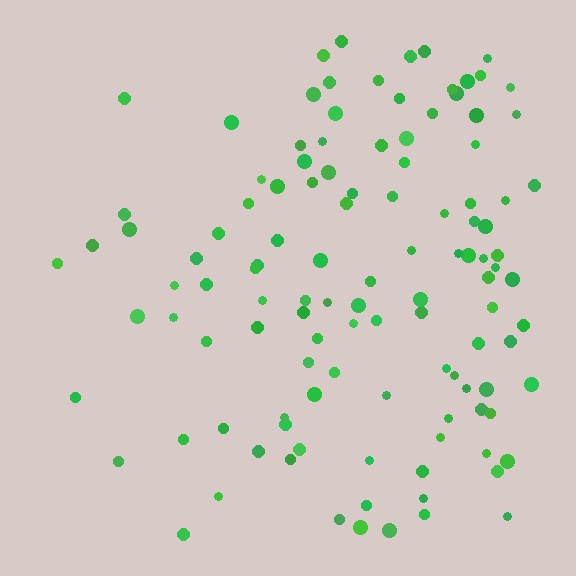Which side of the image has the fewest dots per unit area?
The left.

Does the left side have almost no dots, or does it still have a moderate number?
Still a moderate number, just noticeably fewer than the right.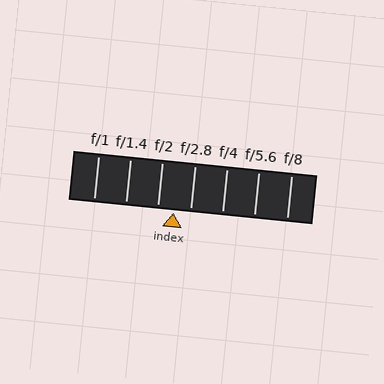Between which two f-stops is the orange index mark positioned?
The index mark is between f/2 and f/2.8.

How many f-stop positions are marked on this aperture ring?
There are 7 f-stop positions marked.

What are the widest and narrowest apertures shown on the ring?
The widest aperture shown is f/1 and the narrowest is f/8.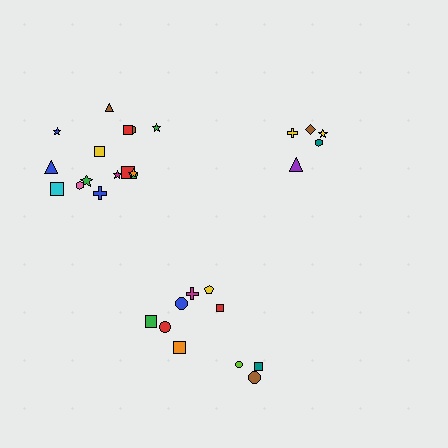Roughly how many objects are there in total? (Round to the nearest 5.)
Roughly 30 objects in total.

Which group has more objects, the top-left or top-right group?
The top-left group.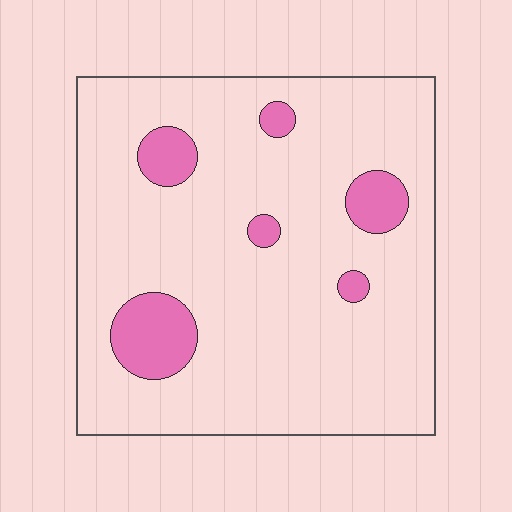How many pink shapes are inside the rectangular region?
6.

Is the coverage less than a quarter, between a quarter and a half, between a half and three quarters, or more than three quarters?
Less than a quarter.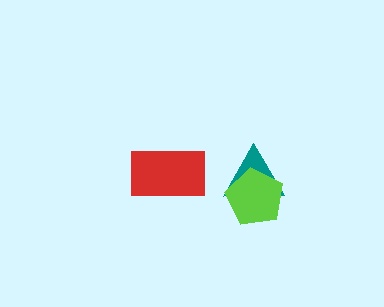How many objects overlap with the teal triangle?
1 object overlaps with the teal triangle.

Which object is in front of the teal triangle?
The lime pentagon is in front of the teal triangle.